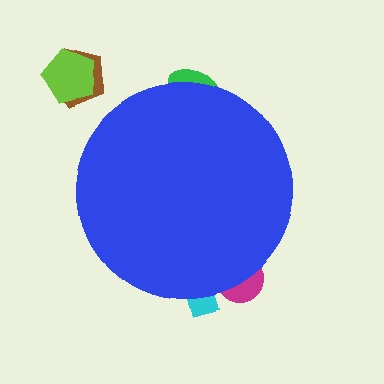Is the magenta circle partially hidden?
Yes, the magenta circle is partially hidden behind the blue circle.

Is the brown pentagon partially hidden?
No, the brown pentagon is fully visible.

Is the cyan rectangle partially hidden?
Yes, the cyan rectangle is partially hidden behind the blue circle.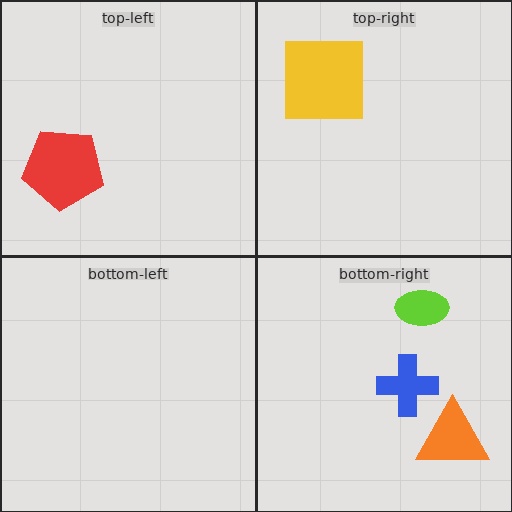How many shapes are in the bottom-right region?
3.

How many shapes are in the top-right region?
1.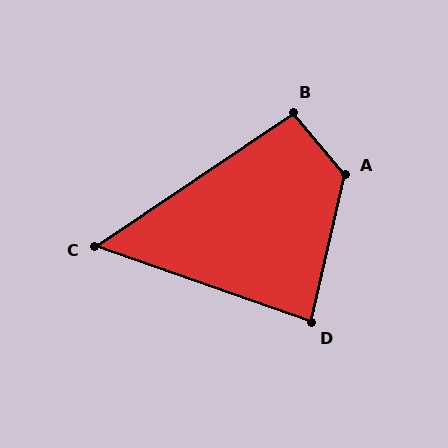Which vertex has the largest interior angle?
A, at approximately 127 degrees.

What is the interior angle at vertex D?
Approximately 84 degrees (acute).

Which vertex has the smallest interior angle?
C, at approximately 53 degrees.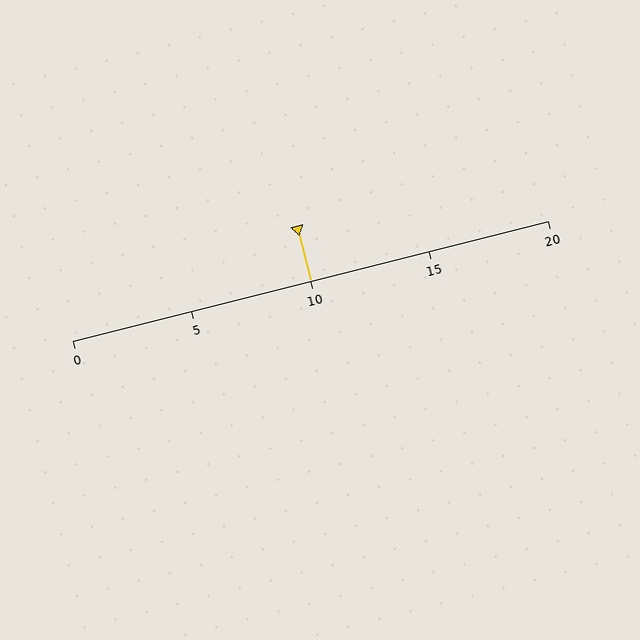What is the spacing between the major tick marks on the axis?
The major ticks are spaced 5 apart.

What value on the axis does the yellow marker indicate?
The marker indicates approximately 10.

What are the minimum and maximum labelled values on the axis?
The axis runs from 0 to 20.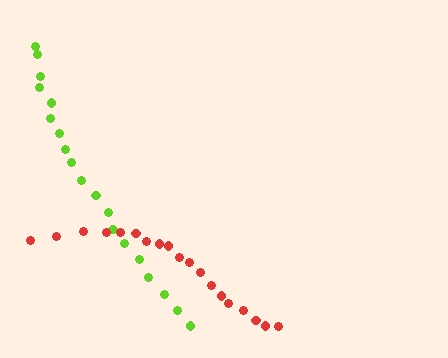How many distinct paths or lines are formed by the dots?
There are 2 distinct paths.